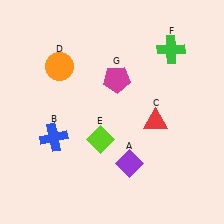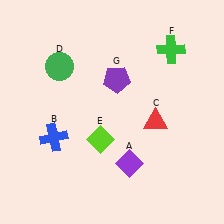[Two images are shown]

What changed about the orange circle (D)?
In Image 1, D is orange. In Image 2, it changed to green.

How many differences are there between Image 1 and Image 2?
There are 2 differences between the two images.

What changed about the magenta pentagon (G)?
In Image 1, G is magenta. In Image 2, it changed to purple.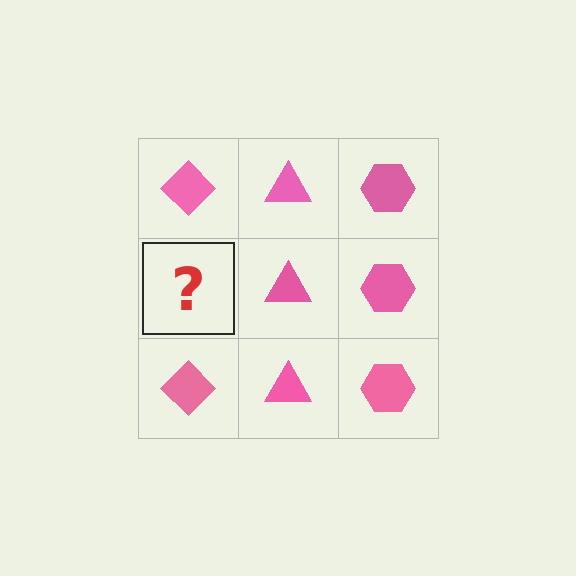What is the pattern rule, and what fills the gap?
The rule is that each column has a consistent shape. The gap should be filled with a pink diamond.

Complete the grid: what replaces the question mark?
The question mark should be replaced with a pink diamond.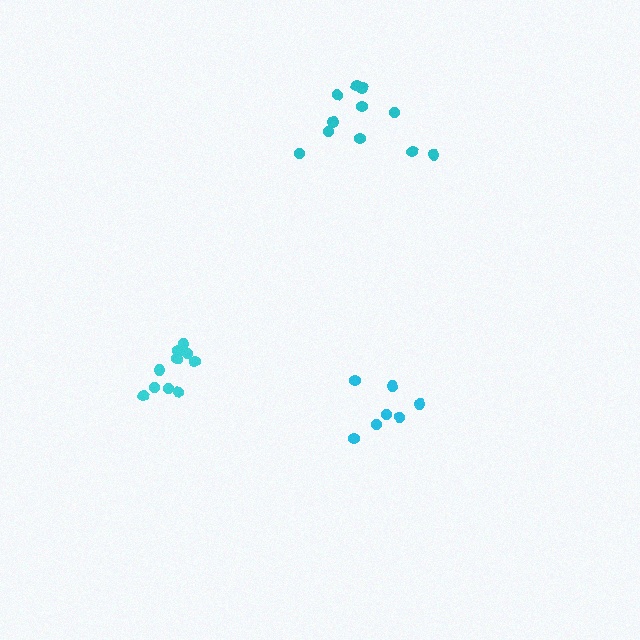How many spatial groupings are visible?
There are 3 spatial groupings.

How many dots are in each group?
Group 1: 7 dots, Group 2: 10 dots, Group 3: 11 dots (28 total).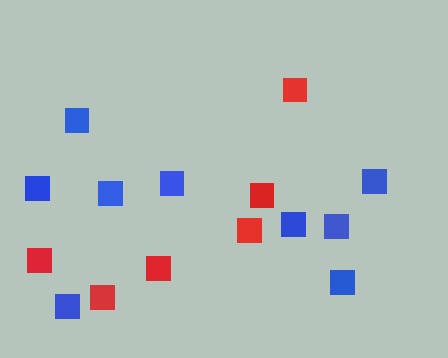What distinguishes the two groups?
There are 2 groups: one group of red squares (6) and one group of blue squares (9).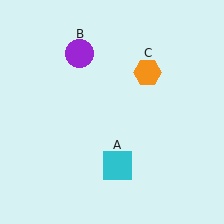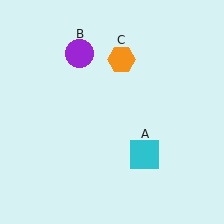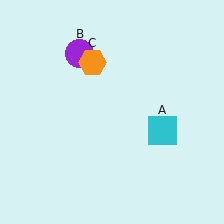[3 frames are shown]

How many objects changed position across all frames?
2 objects changed position: cyan square (object A), orange hexagon (object C).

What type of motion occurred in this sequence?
The cyan square (object A), orange hexagon (object C) rotated counterclockwise around the center of the scene.